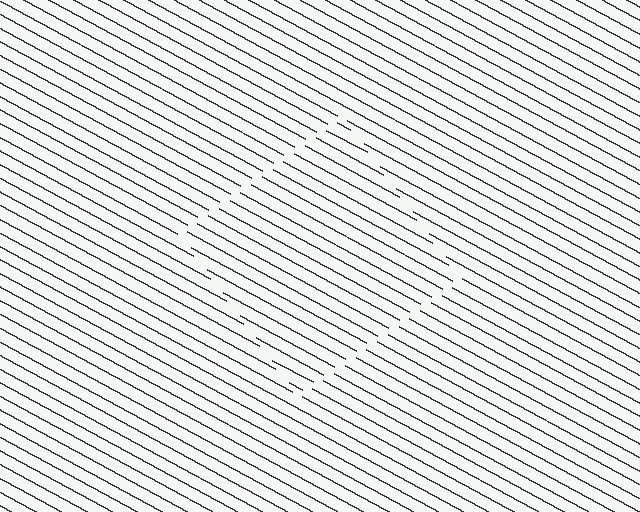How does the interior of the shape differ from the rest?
The interior of the shape contains the same grating, shifted by half a period — the contour is defined by the phase discontinuity where line-ends from the inner and outer gratings abut.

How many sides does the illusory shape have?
4 sides — the line-ends trace a square.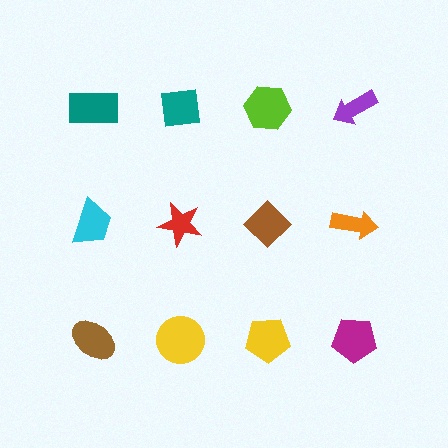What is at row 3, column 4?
A magenta pentagon.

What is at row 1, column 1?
A teal rectangle.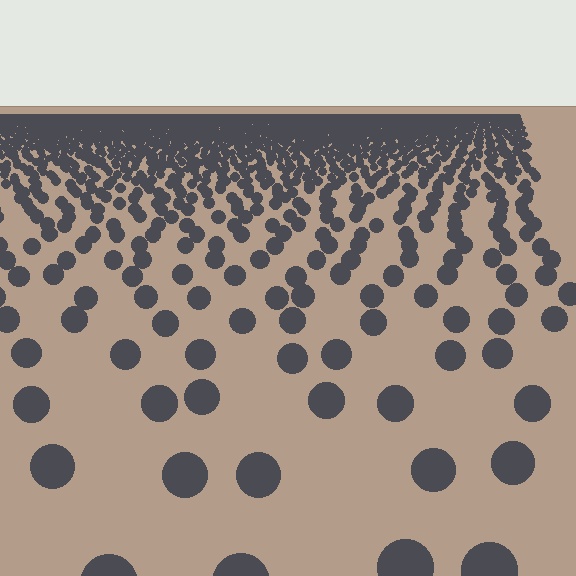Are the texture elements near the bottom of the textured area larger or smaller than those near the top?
Larger. Near the bottom, elements are closer to the viewer and appear at a bigger on-screen size.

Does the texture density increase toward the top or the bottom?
Density increases toward the top.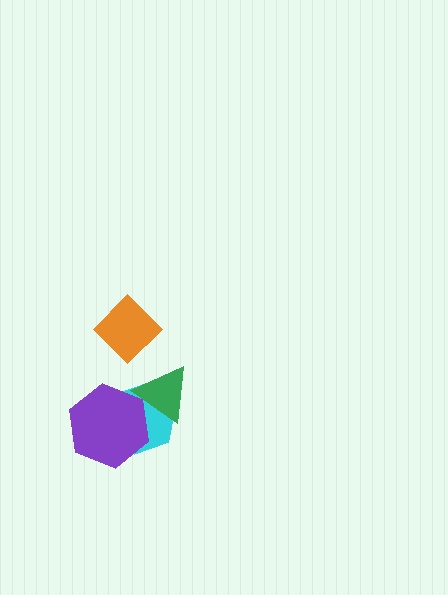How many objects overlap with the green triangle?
2 objects overlap with the green triangle.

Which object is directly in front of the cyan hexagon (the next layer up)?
The green triangle is directly in front of the cyan hexagon.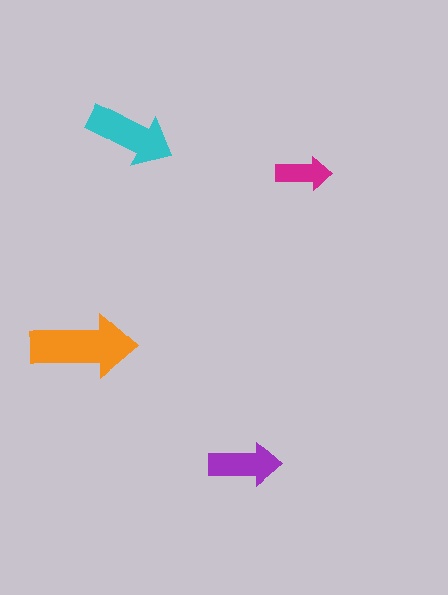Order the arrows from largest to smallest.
the orange one, the cyan one, the purple one, the magenta one.